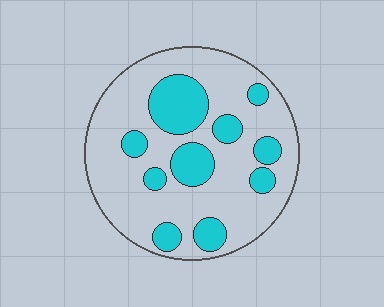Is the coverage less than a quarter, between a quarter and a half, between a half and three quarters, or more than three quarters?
Between a quarter and a half.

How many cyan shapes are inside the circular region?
10.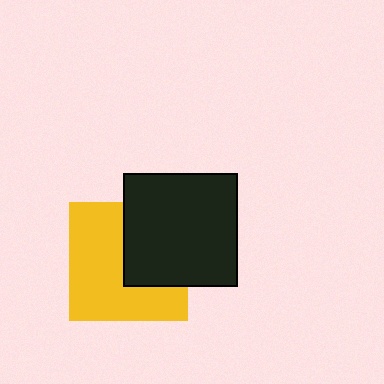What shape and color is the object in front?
The object in front is a black square.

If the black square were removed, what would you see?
You would see the complete yellow square.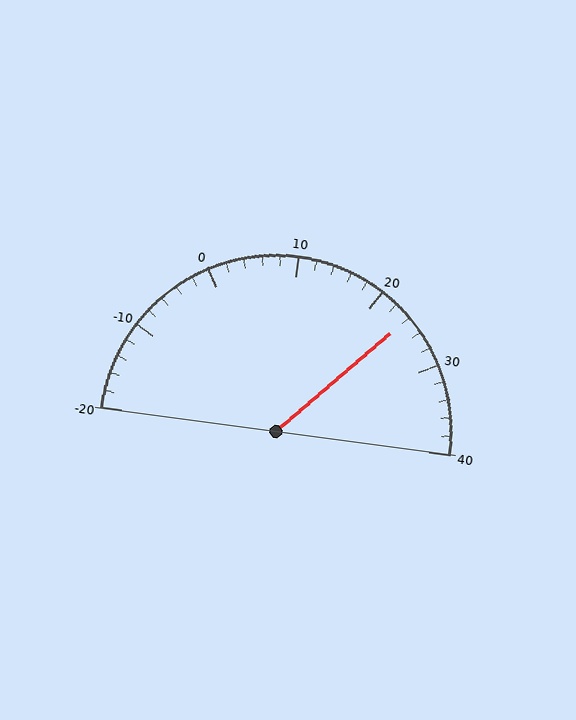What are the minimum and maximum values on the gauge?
The gauge ranges from -20 to 40.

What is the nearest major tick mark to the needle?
The nearest major tick mark is 20.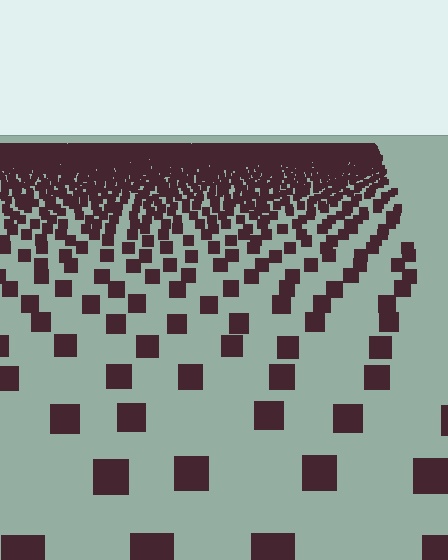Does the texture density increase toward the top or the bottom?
Density increases toward the top.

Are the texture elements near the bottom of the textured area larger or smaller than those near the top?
Larger. Near the bottom, elements are closer to the viewer and appear at a bigger on-screen size.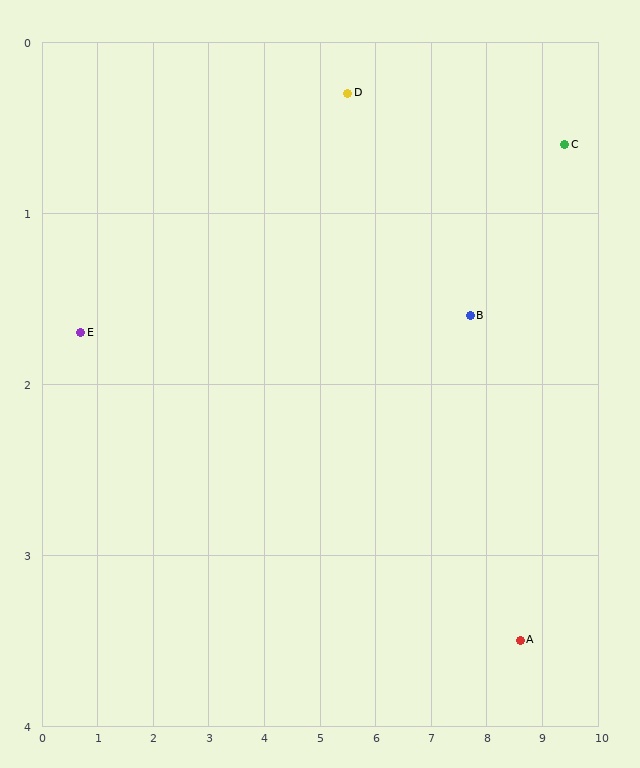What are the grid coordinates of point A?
Point A is at approximately (8.6, 3.5).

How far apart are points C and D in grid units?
Points C and D are about 3.9 grid units apart.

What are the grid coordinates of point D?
Point D is at approximately (5.5, 0.3).